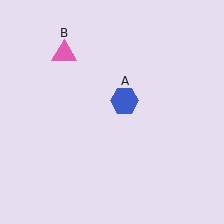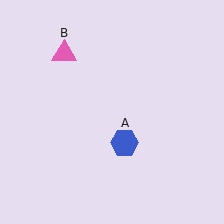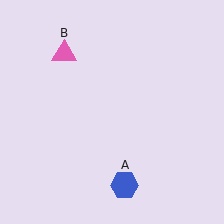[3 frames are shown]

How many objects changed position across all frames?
1 object changed position: blue hexagon (object A).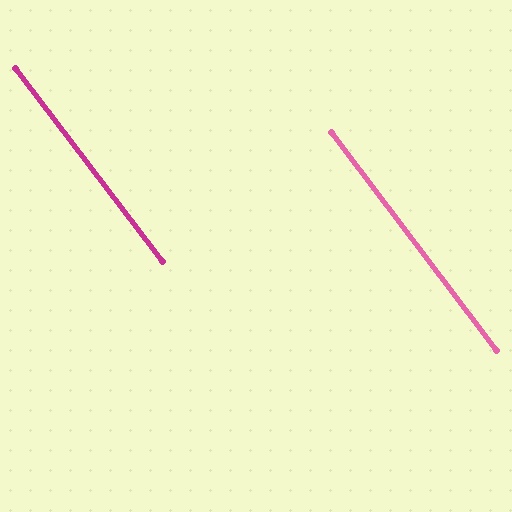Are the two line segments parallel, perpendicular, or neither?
Parallel — their directions differ by only 0.1°.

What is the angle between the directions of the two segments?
Approximately 0 degrees.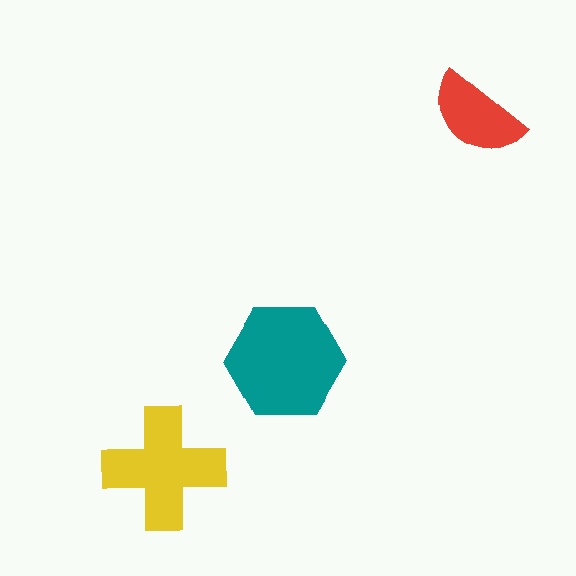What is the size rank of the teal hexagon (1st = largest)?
1st.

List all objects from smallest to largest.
The red semicircle, the yellow cross, the teal hexagon.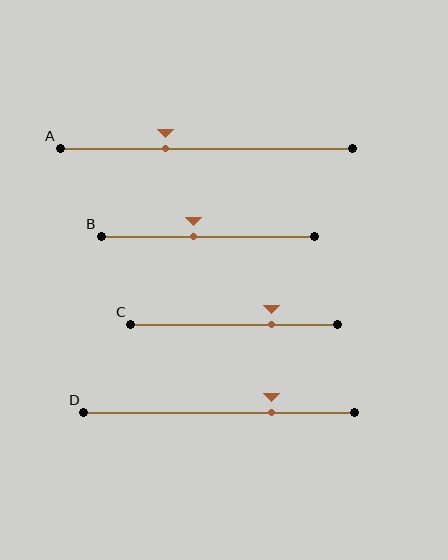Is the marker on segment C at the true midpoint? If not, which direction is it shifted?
No, the marker on segment C is shifted to the right by about 18% of the segment length.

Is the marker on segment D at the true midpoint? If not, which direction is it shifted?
No, the marker on segment D is shifted to the right by about 20% of the segment length.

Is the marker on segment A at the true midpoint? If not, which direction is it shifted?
No, the marker on segment A is shifted to the left by about 14% of the segment length.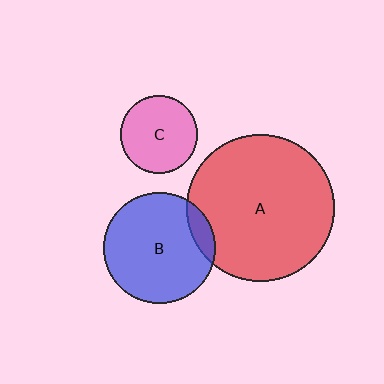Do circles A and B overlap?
Yes.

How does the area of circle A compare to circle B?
Approximately 1.7 times.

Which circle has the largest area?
Circle A (red).